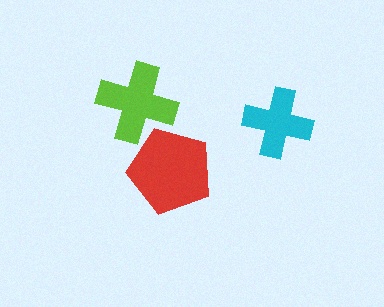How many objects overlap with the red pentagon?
1 object overlaps with the red pentagon.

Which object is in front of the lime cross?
The red pentagon is in front of the lime cross.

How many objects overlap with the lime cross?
1 object overlaps with the lime cross.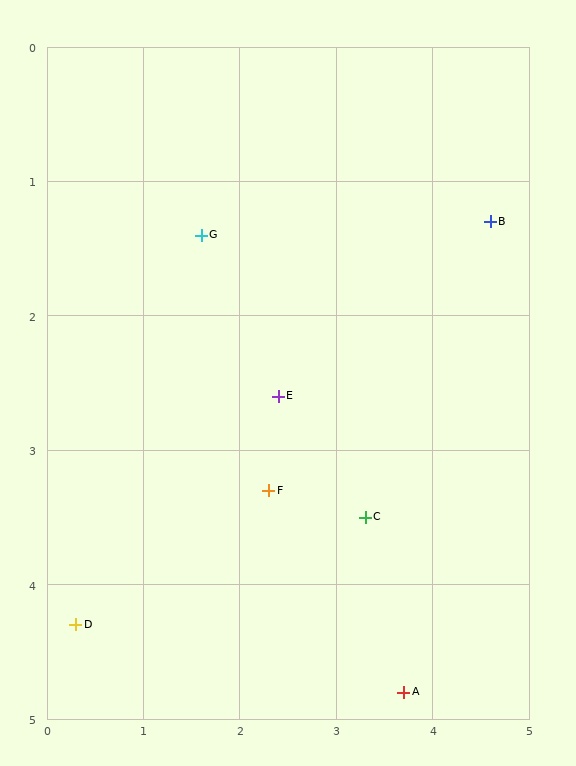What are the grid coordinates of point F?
Point F is at approximately (2.3, 3.3).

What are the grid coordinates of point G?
Point G is at approximately (1.6, 1.4).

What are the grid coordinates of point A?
Point A is at approximately (3.7, 4.8).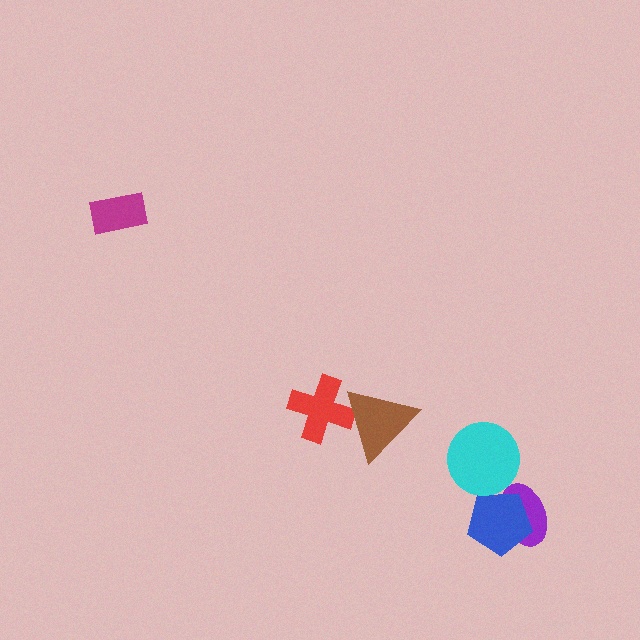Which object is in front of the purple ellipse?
The blue pentagon is in front of the purple ellipse.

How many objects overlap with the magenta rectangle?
0 objects overlap with the magenta rectangle.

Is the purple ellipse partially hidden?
Yes, it is partially covered by another shape.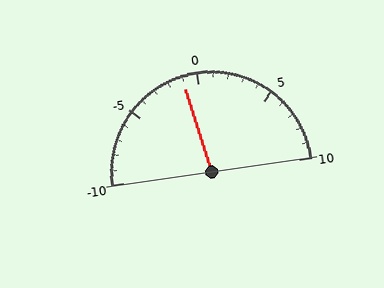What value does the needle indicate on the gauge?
The needle indicates approximately -1.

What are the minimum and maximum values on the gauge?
The gauge ranges from -10 to 10.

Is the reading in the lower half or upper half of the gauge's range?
The reading is in the lower half of the range (-10 to 10).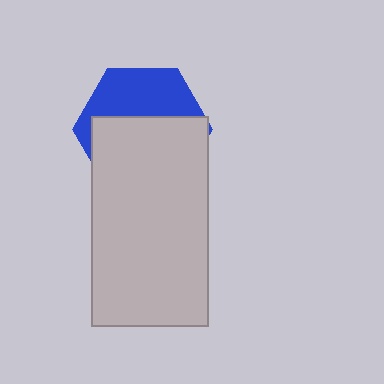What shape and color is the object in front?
The object in front is a light gray rectangle.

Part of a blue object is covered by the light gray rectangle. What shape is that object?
It is a hexagon.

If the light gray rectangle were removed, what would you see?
You would see the complete blue hexagon.